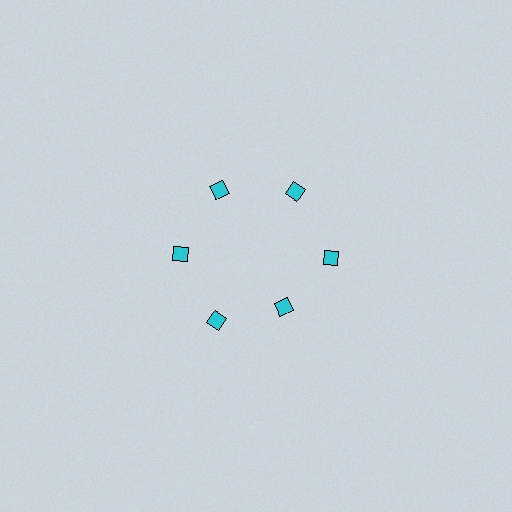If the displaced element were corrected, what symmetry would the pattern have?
It would have 6-fold rotational symmetry — the pattern would map onto itself every 60 degrees.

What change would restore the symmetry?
The symmetry would be restored by moving it outward, back onto the ring so that all 6 diamonds sit at equal angles and equal distance from the center.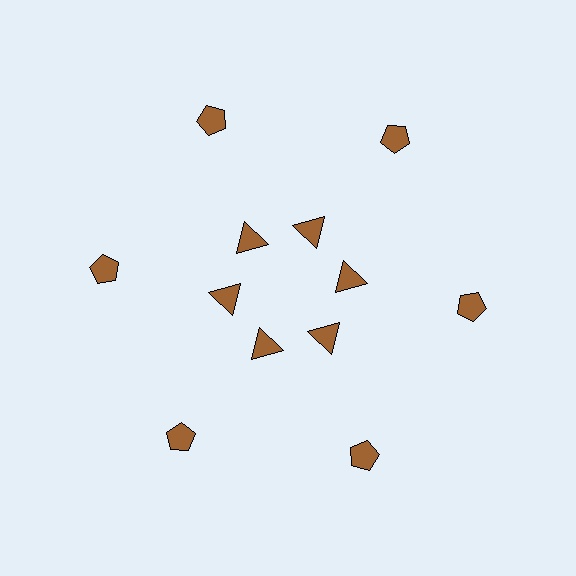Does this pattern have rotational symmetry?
Yes, this pattern has 6-fold rotational symmetry. It looks the same after rotating 60 degrees around the center.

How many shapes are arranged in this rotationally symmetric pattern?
There are 12 shapes, arranged in 6 groups of 2.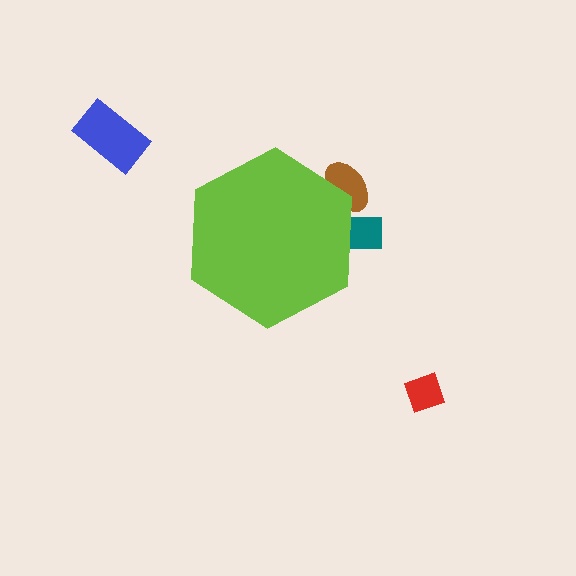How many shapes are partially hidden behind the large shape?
2 shapes are partially hidden.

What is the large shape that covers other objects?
A lime hexagon.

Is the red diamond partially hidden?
No, the red diamond is fully visible.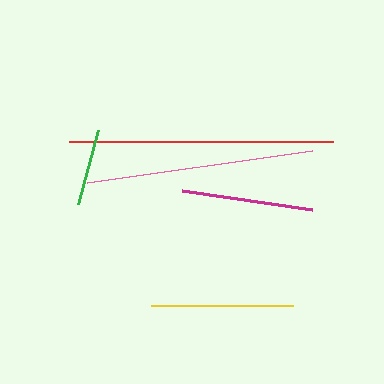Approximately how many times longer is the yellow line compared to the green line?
The yellow line is approximately 1.9 times the length of the green line.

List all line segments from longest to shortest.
From longest to shortest: red, pink, yellow, magenta, green.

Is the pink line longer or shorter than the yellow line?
The pink line is longer than the yellow line.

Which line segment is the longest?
The red line is the longest at approximately 264 pixels.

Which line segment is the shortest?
The green line is the shortest at approximately 76 pixels.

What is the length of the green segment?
The green segment is approximately 76 pixels long.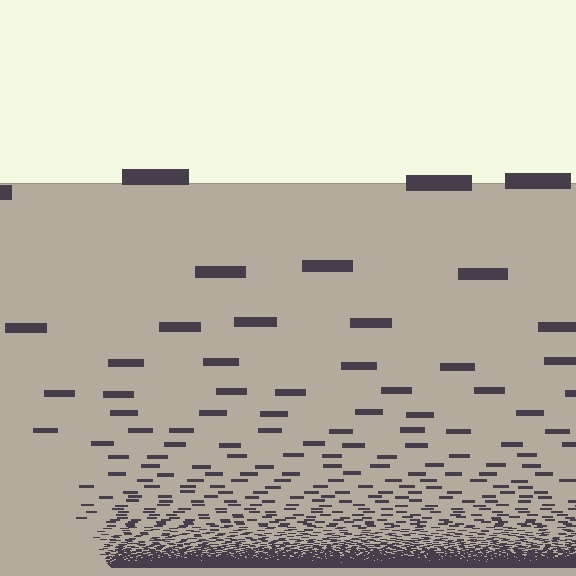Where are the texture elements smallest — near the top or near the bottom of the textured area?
Near the bottom.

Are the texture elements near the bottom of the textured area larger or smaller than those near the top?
Smaller. The gradient is inverted — elements near the bottom are smaller and denser.